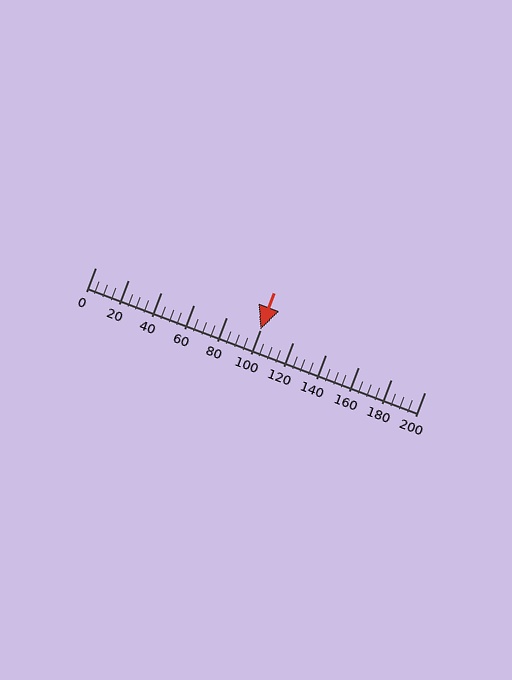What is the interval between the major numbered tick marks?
The major tick marks are spaced 20 units apart.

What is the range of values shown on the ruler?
The ruler shows values from 0 to 200.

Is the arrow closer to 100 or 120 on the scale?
The arrow is closer to 100.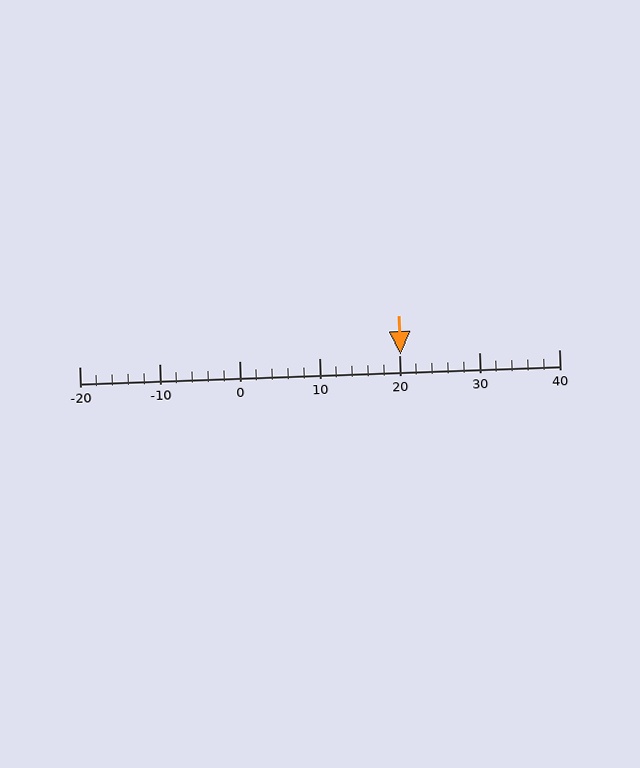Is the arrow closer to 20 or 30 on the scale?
The arrow is closer to 20.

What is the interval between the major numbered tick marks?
The major tick marks are spaced 10 units apart.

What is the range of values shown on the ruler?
The ruler shows values from -20 to 40.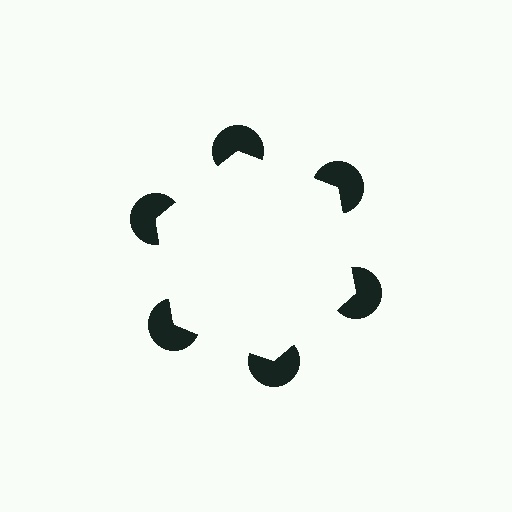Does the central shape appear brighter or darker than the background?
It typically appears slightly brighter than the background, even though no actual brightness change is drawn.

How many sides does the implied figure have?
6 sides.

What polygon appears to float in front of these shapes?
An illusory hexagon — its edges are inferred from the aligned wedge cuts in the pac-man discs, not physically drawn.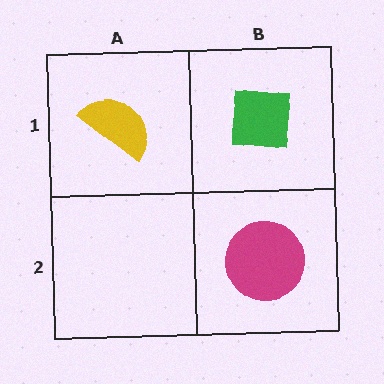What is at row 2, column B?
A magenta circle.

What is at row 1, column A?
A yellow semicircle.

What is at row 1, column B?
A green square.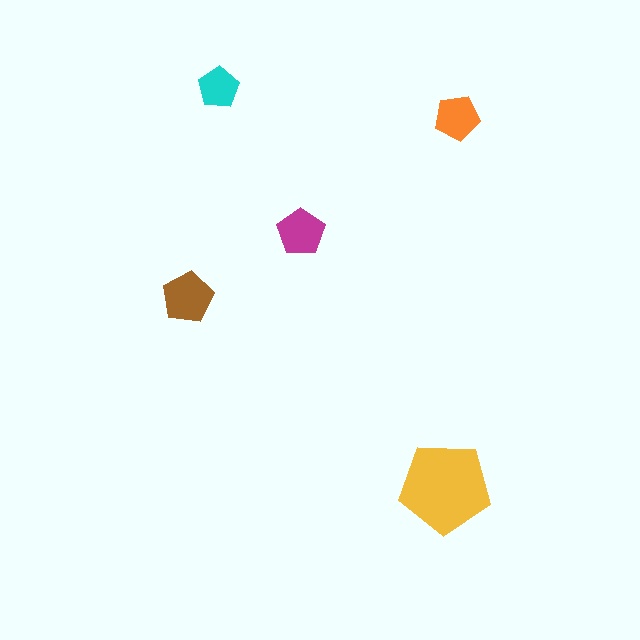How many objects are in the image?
There are 5 objects in the image.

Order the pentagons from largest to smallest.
the yellow one, the brown one, the magenta one, the orange one, the cyan one.